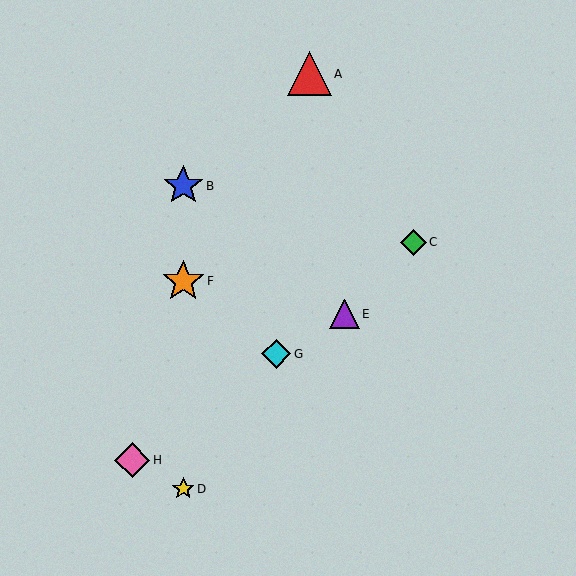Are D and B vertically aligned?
Yes, both are at x≈183.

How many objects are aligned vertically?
3 objects (B, D, F) are aligned vertically.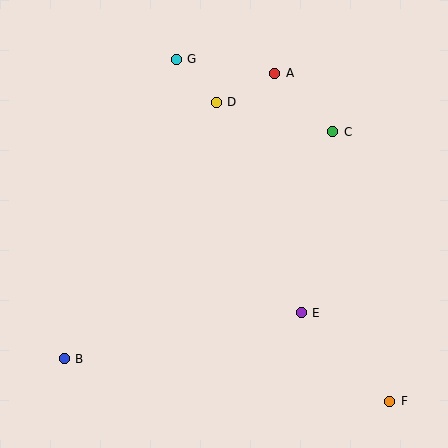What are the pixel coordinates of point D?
Point D is at (216, 102).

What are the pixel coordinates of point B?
Point B is at (64, 359).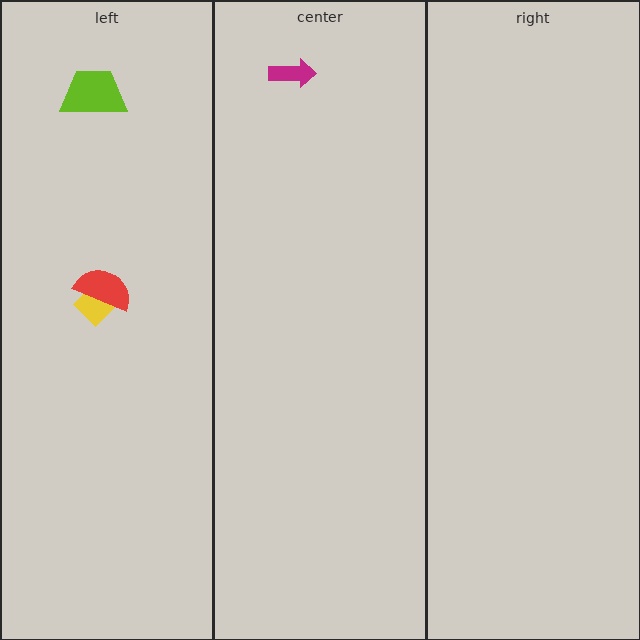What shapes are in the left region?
The lime trapezoid, the yellow diamond, the red semicircle.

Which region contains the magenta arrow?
The center region.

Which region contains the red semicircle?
The left region.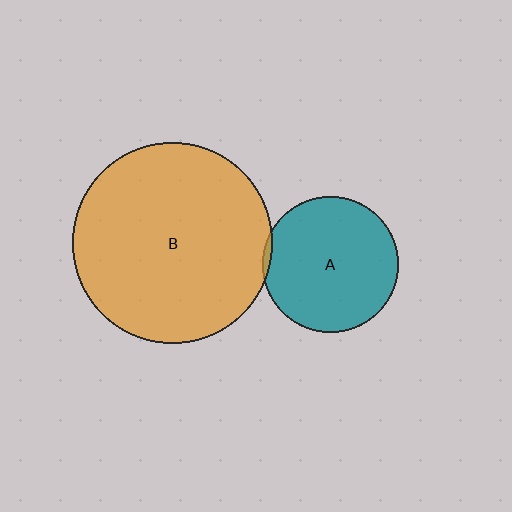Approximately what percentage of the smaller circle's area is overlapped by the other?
Approximately 5%.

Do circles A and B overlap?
Yes.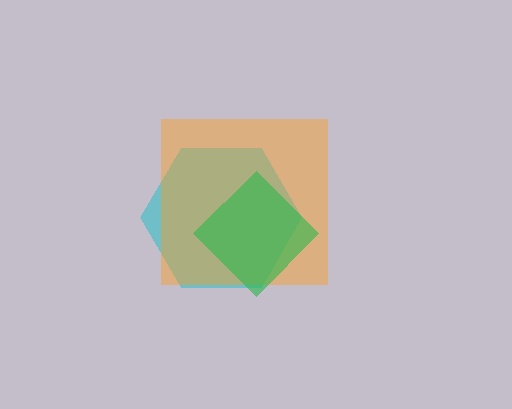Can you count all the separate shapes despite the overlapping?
Yes, there are 3 separate shapes.